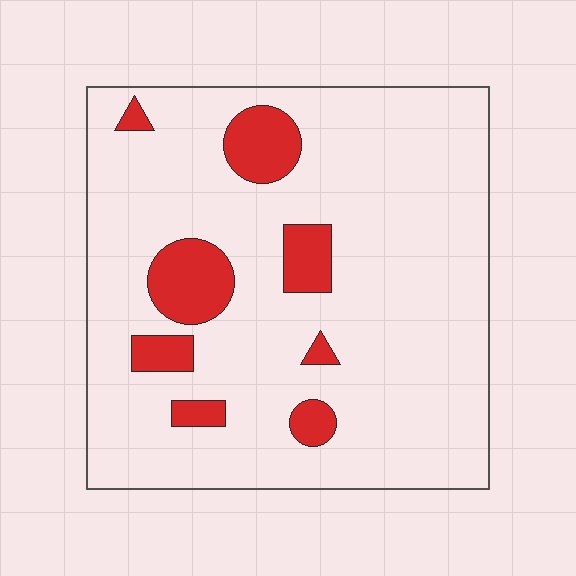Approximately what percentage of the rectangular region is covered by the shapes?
Approximately 15%.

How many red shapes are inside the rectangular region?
8.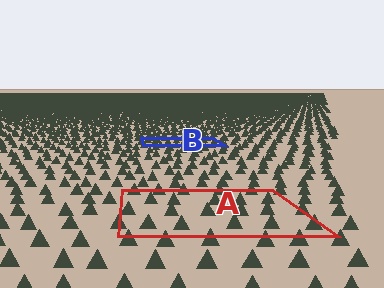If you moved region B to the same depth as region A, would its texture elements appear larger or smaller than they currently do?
They would appear larger. At a closer depth, the same texture elements are projected at a bigger on-screen size.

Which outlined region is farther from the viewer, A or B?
Region B is farther from the viewer — the texture elements inside it appear smaller and more densely packed.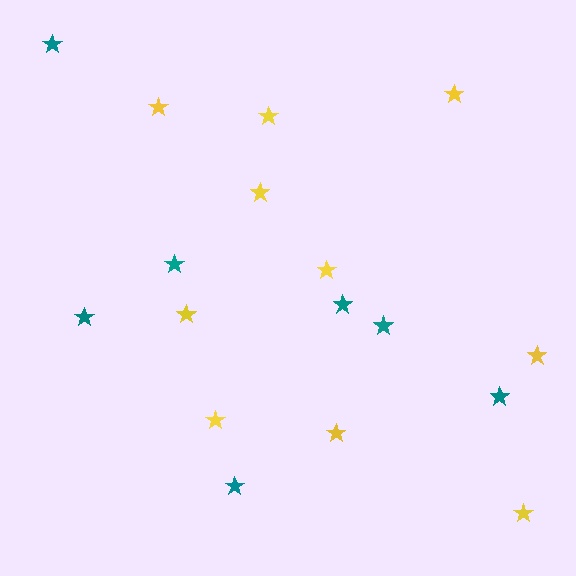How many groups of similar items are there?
There are 2 groups: one group of teal stars (7) and one group of yellow stars (10).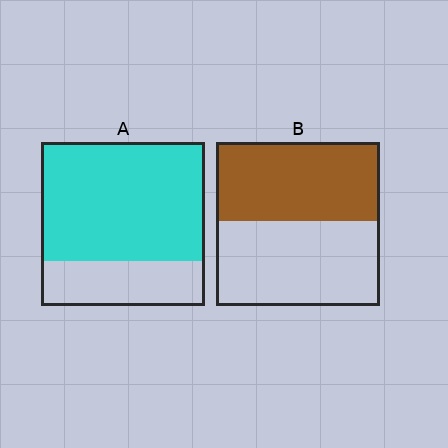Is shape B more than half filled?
Roughly half.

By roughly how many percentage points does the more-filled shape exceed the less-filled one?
By roughly 25 percentage points (A over B).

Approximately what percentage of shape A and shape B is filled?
A is approximately 75% and B is approximately 50%.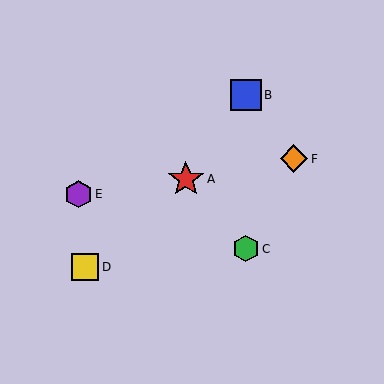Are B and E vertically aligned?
No, B is at x≈246 and E is at x≈78.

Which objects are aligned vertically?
Objects B, C are aligned vertically.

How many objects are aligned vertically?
2 objects (B, C) are aligned vertically.